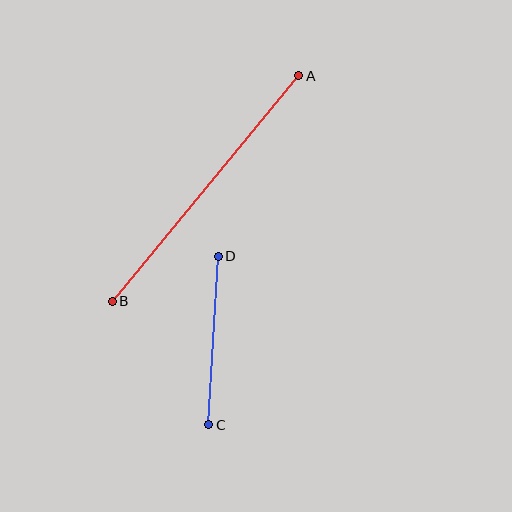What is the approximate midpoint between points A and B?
The midpoint is at approximately (205, 188) pixels.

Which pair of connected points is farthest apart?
Points A and B are farthest apart.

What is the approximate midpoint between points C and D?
The midpoint is at approximately (213, 340) pixels.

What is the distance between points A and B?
The distance is approximately 292 pixels.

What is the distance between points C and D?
The distance is approximately 169 pixels.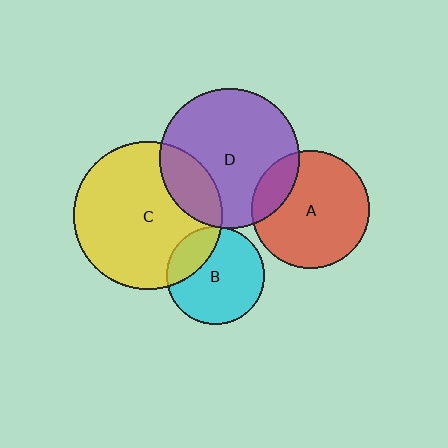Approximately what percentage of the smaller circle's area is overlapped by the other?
Approximately 25%.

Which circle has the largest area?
Circle C (yellow).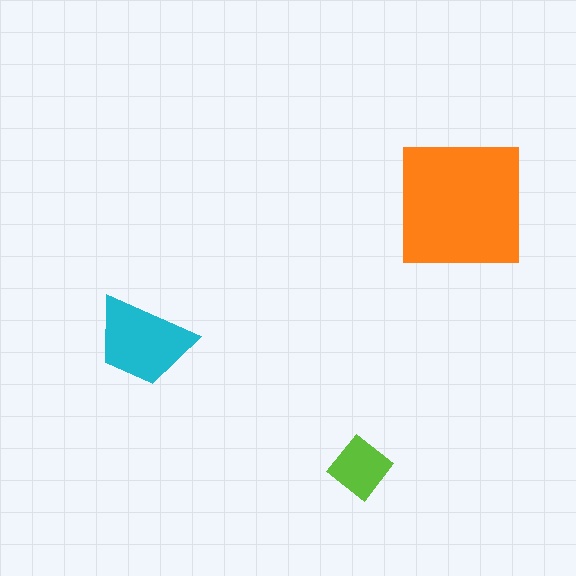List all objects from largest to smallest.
The orange square, the cyan trapezoid, the lime diamond.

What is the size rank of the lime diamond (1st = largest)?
3rd.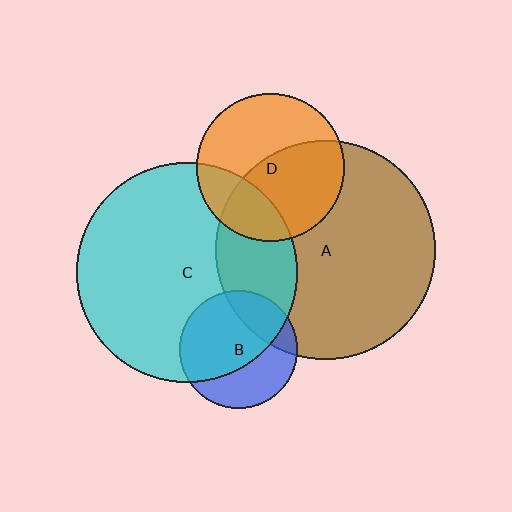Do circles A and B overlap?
Yes.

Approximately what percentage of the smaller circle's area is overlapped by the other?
Approximately 25%.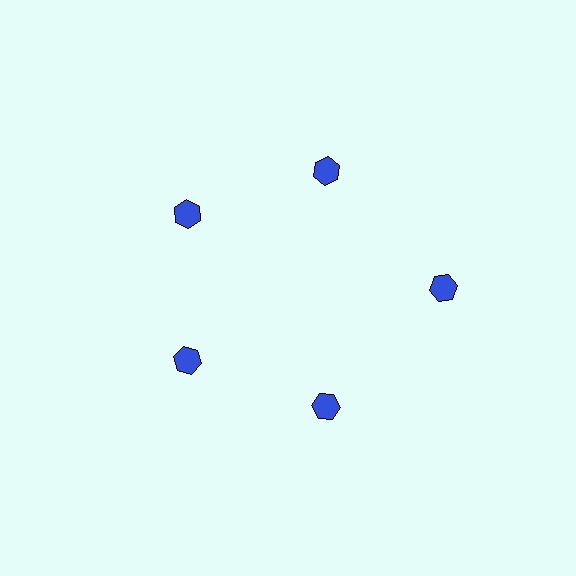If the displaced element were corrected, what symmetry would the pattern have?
It would have 5-fold rotational symmetry — the pattern would map onto itself every 72 degrees.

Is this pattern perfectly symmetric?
No. The 5 blue hexagons are arranged in a ring, but one element near the 3 o'clock position is pushed outward from the center, breaking the 5-fold rotational symmetry.